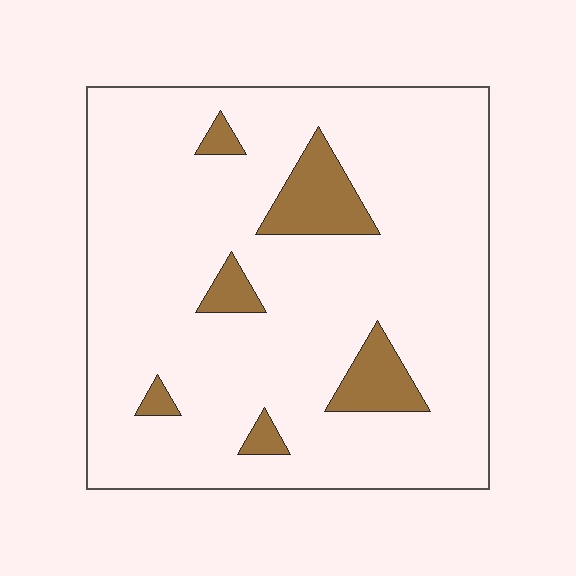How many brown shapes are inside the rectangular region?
6.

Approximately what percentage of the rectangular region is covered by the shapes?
Approximately 10%.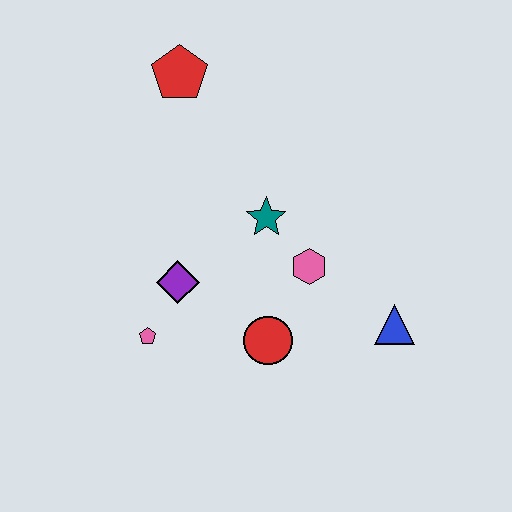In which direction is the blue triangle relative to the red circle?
The blue triangle is to the right of the red circle.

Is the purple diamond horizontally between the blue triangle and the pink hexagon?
No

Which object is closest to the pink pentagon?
The purple diamond is closest to the pink pentagon.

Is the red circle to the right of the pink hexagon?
No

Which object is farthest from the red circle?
The red pentagon is farthest from the red circle.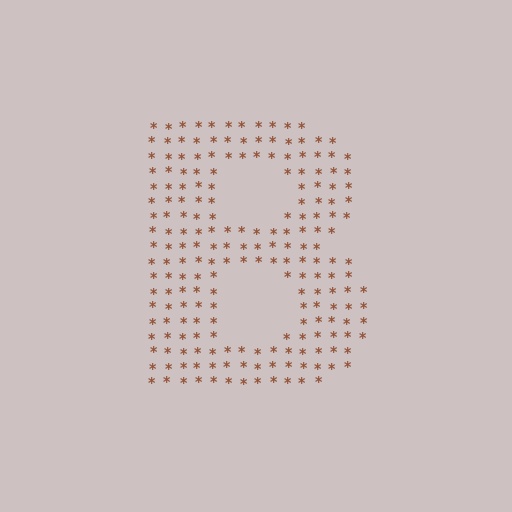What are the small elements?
The small elements are asterisks.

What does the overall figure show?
The overall figure shows the letter B.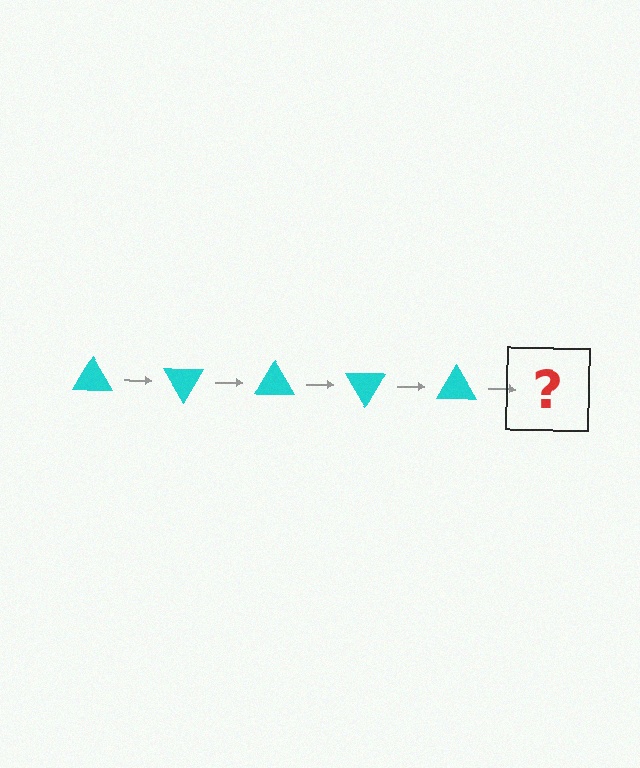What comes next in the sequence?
The next element should be a cyan triangle rotated 300 degrees.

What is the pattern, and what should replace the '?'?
The pattern is that the triangle rotates 60 degrees each step. The '?' should be a cyan triangle rotated 300 degrees.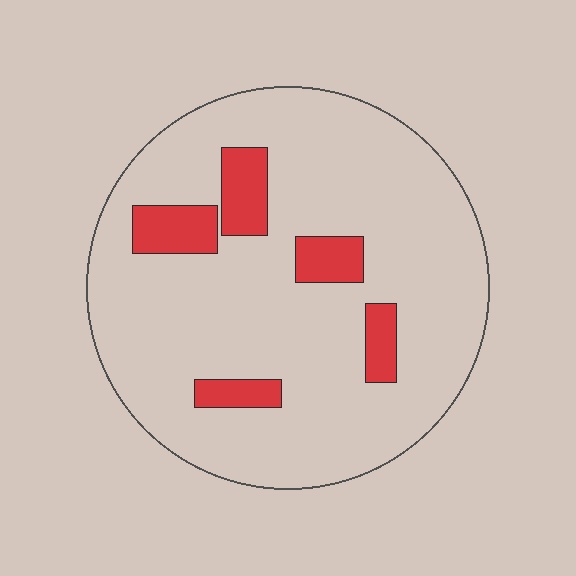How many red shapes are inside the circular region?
5.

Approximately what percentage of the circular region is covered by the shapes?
Approximately 15%.